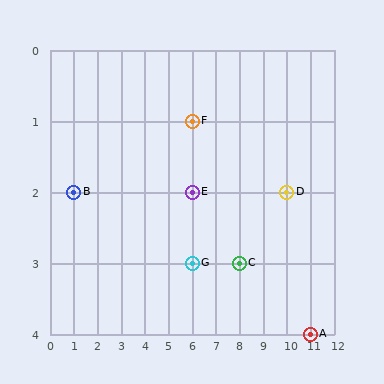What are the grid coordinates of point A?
Point A is at grid coordinates (11, 4).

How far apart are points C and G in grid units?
Points C and G are 2 columns apart.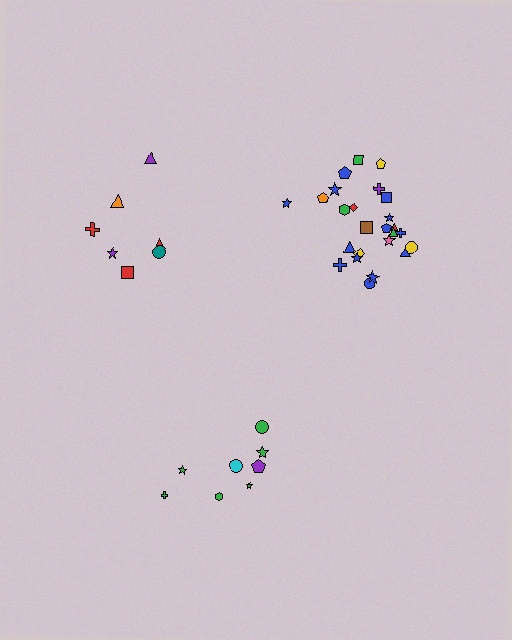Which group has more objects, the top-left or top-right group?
The top-right group.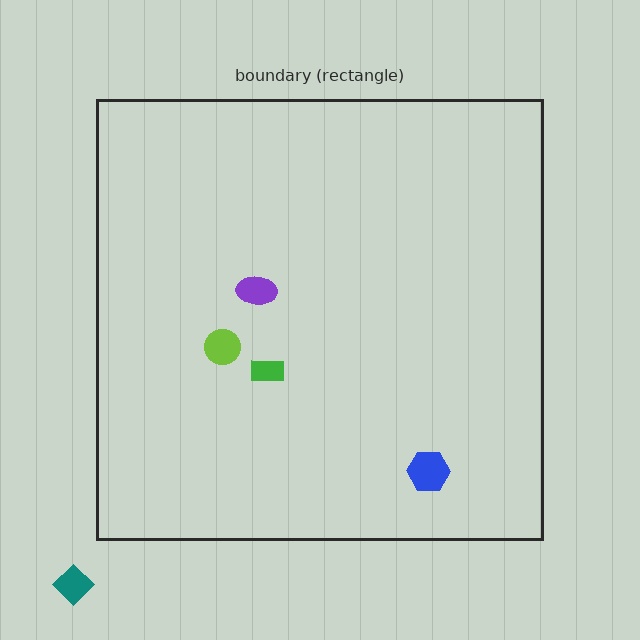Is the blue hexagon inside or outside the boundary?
Inside.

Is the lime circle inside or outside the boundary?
Inside.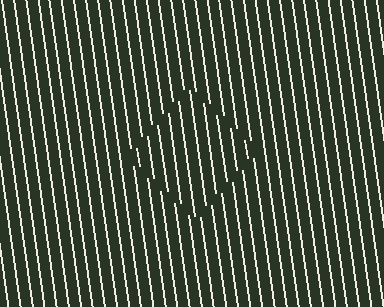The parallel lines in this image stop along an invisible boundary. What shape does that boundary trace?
An illusory square. The interior of the shape contains the same grating, shifted by half a period — the contour is defined by the phase discontinuity where line-ends from the inner and outer gratings abut.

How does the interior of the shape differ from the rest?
The interior of the shape contains the same grating, shifted by half a period — the contour is defined by the phase discontinuity where line-ends from the inner and outer gratings abut.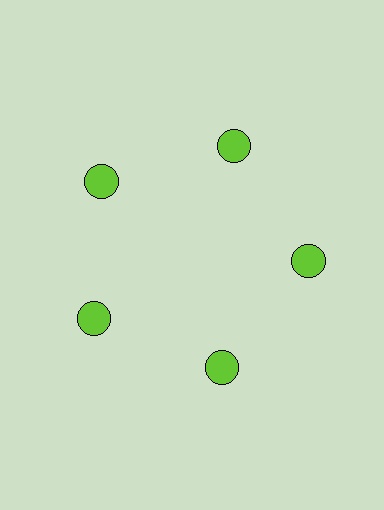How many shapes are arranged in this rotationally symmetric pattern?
There are 5 shapes, arranged in 5 groups of 1.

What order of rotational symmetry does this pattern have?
This pattern has 5-fold rotational symmetry.